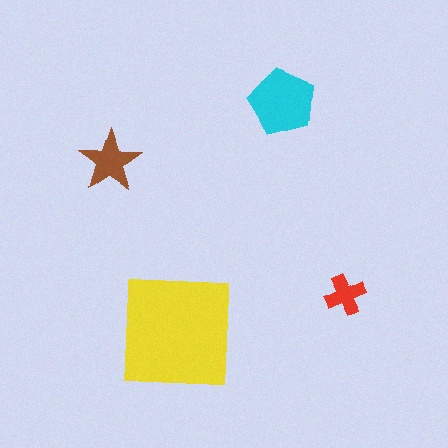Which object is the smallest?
The red cross.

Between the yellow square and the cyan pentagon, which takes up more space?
The yellow square.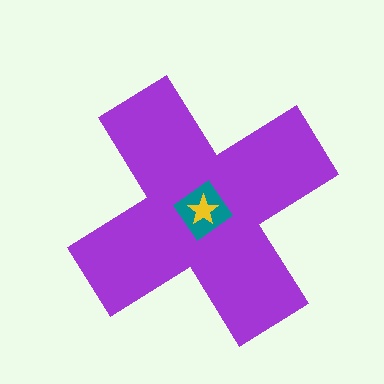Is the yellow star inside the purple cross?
Yes.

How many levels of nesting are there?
3.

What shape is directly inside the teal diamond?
The yellow star.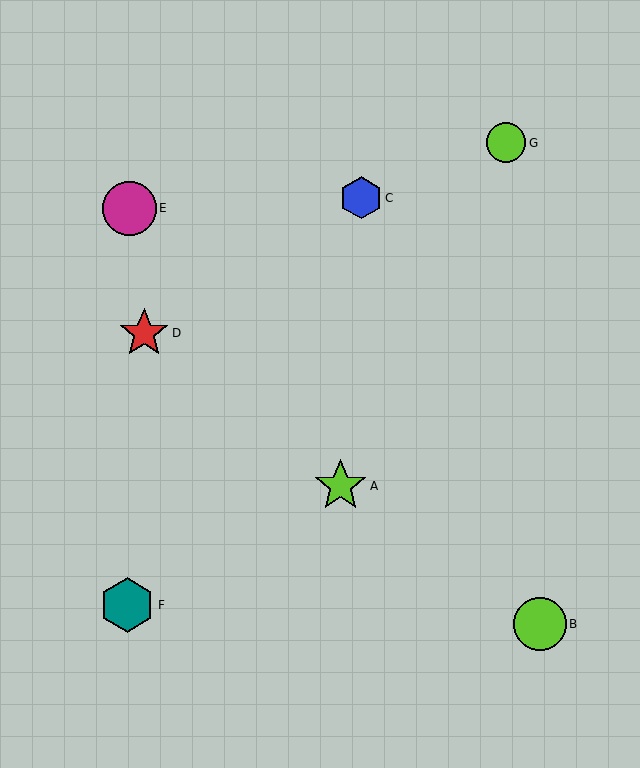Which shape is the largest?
The teal hexagon (labeled F) is the largest.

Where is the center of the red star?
The center of the red star is at (144, 333).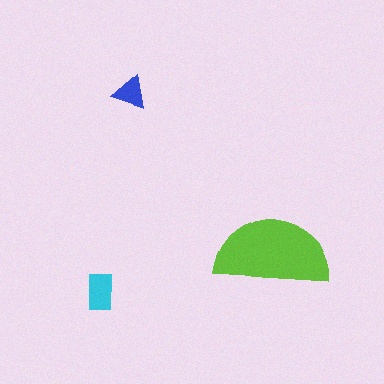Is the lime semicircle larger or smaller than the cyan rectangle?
Larger.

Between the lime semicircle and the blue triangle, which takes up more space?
The lime semicircle.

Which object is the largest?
The lime semicircle.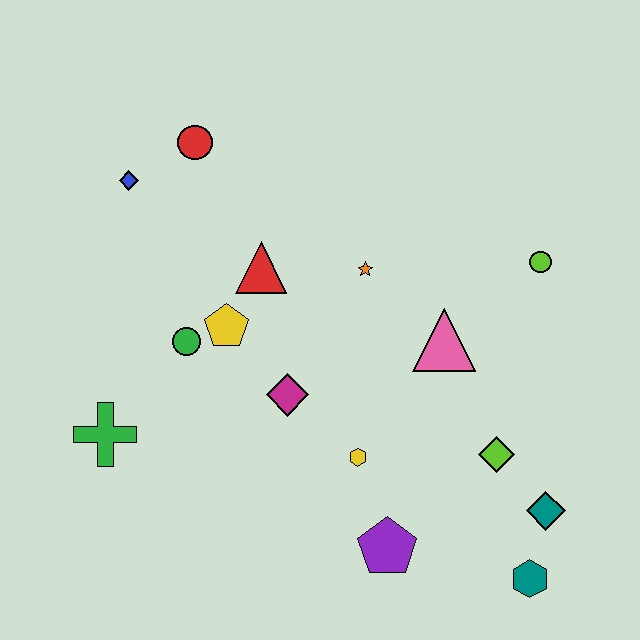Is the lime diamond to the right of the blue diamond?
Yes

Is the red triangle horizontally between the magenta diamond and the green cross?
Yes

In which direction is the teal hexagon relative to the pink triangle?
The teal hexagon is below the pink triangle.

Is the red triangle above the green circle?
Yes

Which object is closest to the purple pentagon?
The yellow hexagon is closest to the purple pentagon.